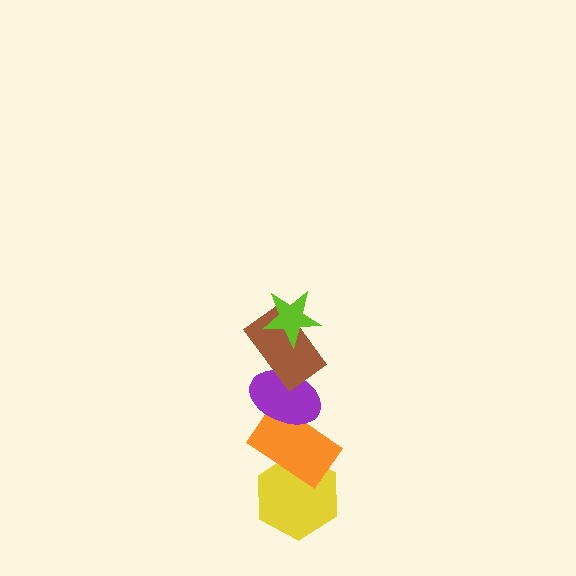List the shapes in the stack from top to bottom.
From top to bottom: the lime star, the brown rectangle, the purple ellipse, the orange rectangle, the yellow hexagon.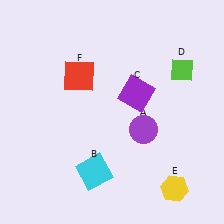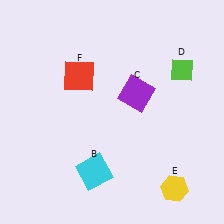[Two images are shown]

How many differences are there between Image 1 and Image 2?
There is 1 difference between the two images.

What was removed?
The purple circle (A) was removed in Image 2.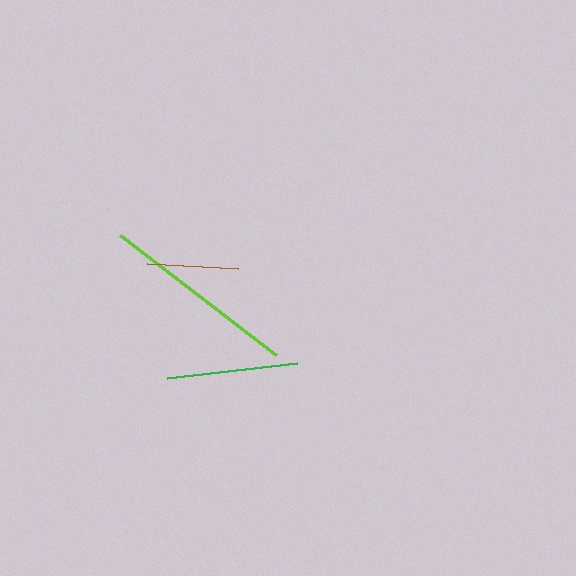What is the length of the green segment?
The green segment is approximately 131 pixels long.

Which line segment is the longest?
The lime line is the longest at approximately 196 pixels.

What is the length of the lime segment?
The lime segment is approximately 196 pixels long.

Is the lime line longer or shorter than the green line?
The lime line is longer than the green line.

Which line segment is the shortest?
The brown line is the shortest at approximately 92 pixels.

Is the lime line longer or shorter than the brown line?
The lime line is longer than the brown line.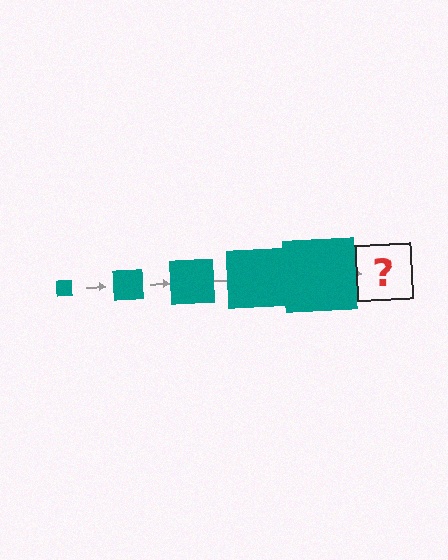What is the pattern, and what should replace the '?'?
The pattern is that the square gets progressively larger each step. The '?' should be a teal square, larger than the previous one.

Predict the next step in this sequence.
The next step is a teal square, larger than the previous one.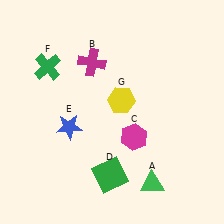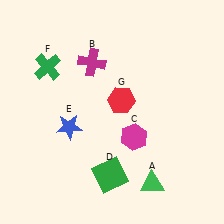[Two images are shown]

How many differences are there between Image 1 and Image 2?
There is 1 difference between the two images.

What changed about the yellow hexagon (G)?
In Image 1, G is yellow. In Image 2, it changed to red.